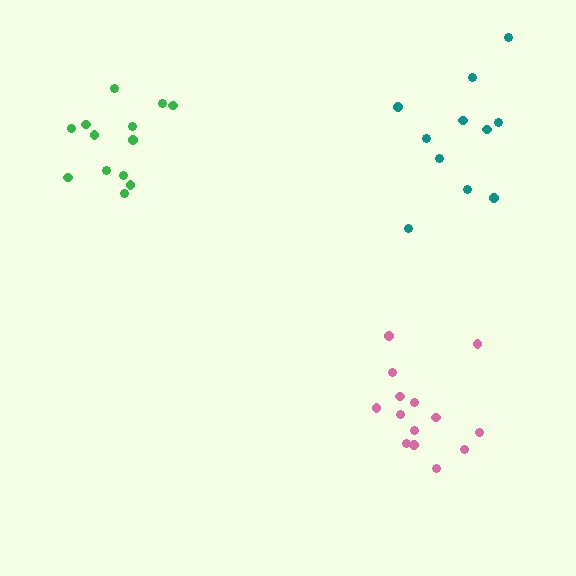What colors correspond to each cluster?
The clusters are colored: green, teal, pink.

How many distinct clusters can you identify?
There are 3 distinct clusters.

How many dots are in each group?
Group 1: 13 dots, Group 2: 11 dots, Group 3: 14 dots (38 total).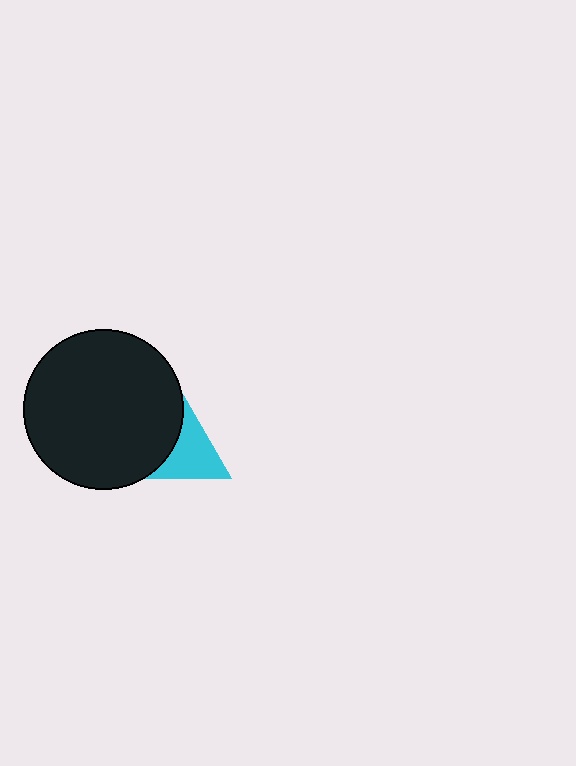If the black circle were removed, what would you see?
You would see the complete cyan triangle.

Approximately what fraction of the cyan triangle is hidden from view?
Roughly 40% of the cyan triangle is hidden behind the black circle.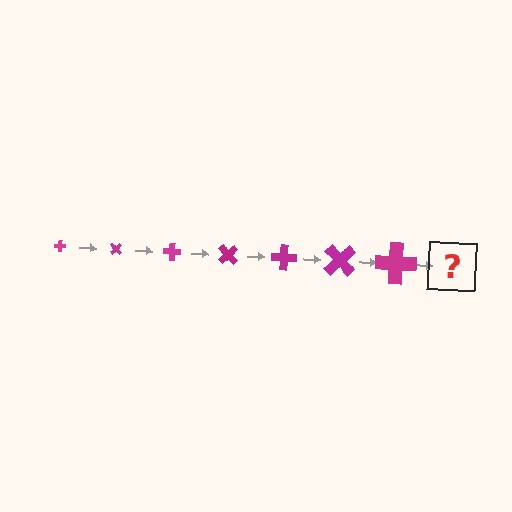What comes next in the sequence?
The next element should be a cross, larger than the previous one and rotated 315 degrees from the start.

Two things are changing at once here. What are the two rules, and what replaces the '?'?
The two rules are that the cross grows larger each step and it rotates 45 degrees each step. The '?' should be a cross, larger than the previous one and rotated 315 degrees from the start.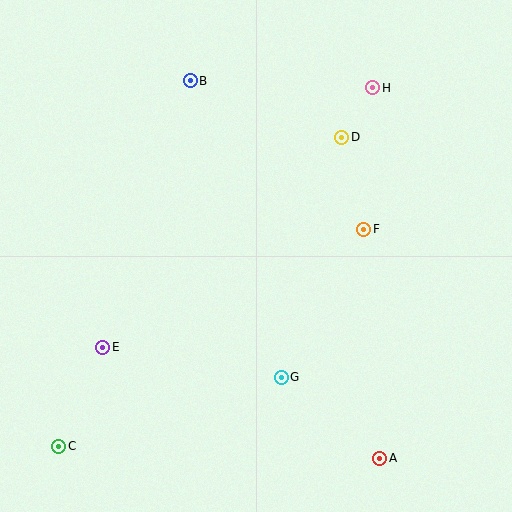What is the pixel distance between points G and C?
The distance between G and C is 233 pixels.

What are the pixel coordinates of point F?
Point F is at (364, 229).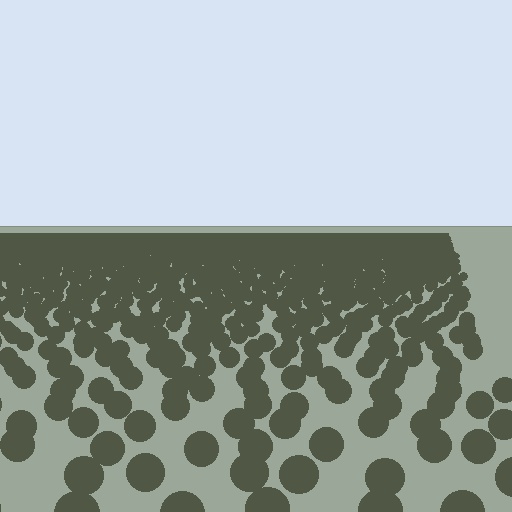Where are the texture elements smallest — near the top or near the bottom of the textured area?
Near the top.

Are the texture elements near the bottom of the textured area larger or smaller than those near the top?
Larger. Near the bottom, elements are closer to the viewer and appear at a bigger on-screen size.